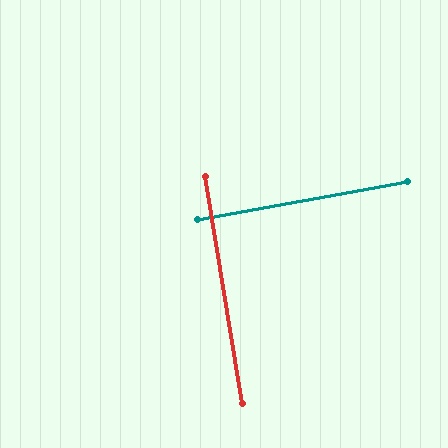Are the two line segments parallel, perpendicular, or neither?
Perpendicular — they meet at approximately 89°.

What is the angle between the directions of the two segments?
Approximately 89 degrees.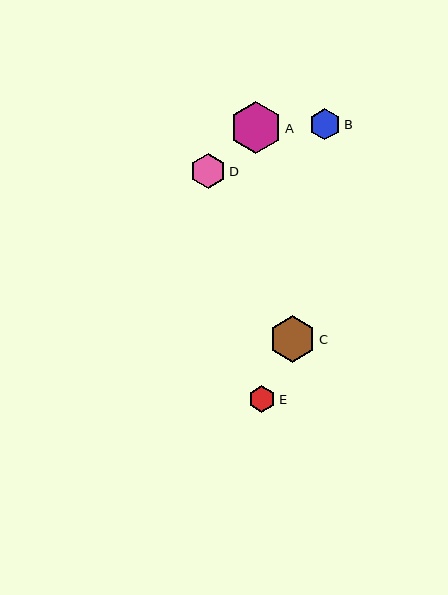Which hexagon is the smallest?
Hexagon E is the smallest with a size of approximately 28 pixels.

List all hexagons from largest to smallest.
From largest to smallest: A, C, D, B, E.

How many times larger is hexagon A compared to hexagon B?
Hexagon A is approximately 1.6 times the size of hexagon B.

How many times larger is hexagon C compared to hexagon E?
Hexagon C is approximately 1.7 times the size of hexagon E.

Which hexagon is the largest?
Hexagon A is the largest with a size of approximately 52 pixels.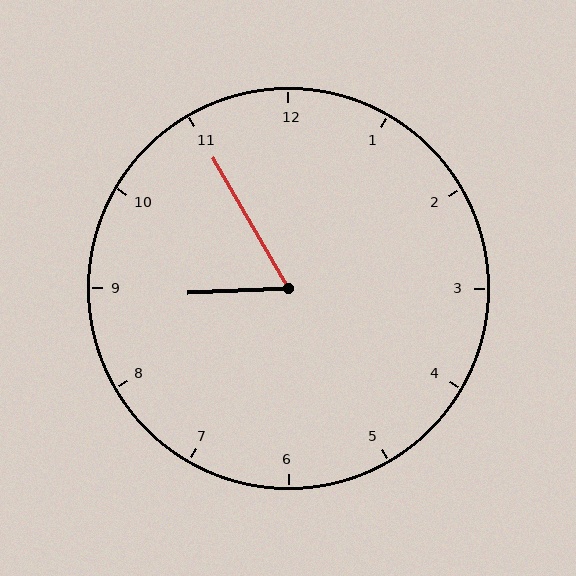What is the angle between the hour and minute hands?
Approximately 62 degrees.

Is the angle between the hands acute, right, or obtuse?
It is acute.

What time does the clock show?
8:55.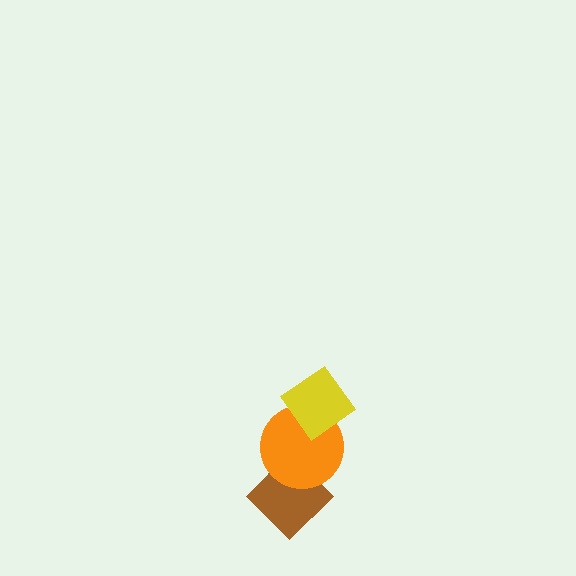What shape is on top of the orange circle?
The yellow diamond is on top of the orange circle.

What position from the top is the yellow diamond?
The yellow diamond is 1st from the top.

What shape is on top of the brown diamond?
The orange circle is on top of the brown diamond.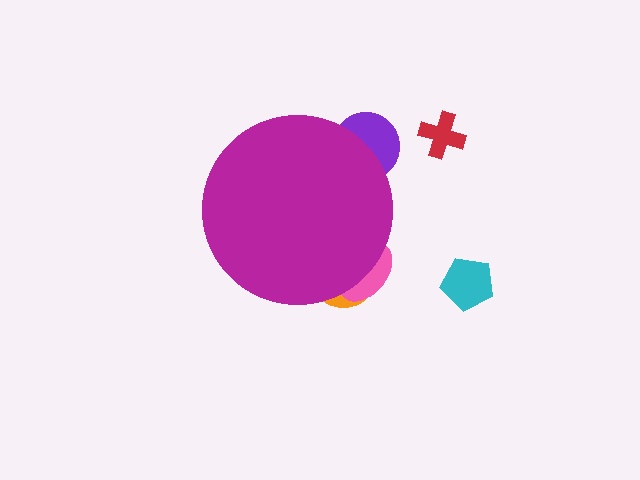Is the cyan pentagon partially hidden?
No, the cyan pentagon is fully visible.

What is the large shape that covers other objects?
A magenta circle.